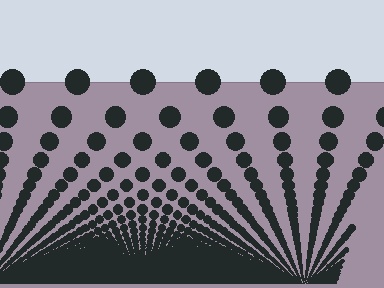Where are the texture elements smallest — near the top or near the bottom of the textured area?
Near the bottom.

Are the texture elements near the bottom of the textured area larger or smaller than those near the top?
Smaller. The gradient is inverted — elements near the bottom are smaller and denser.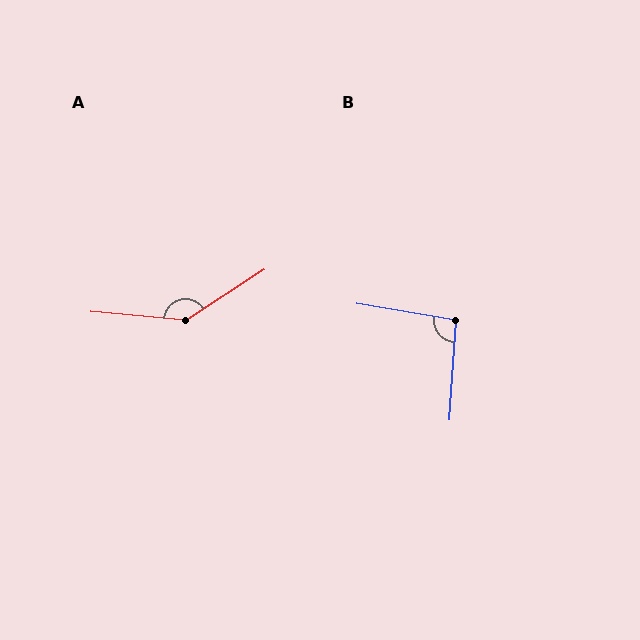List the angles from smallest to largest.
B (96°), A (142°).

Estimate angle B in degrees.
Approximately 96 degrees.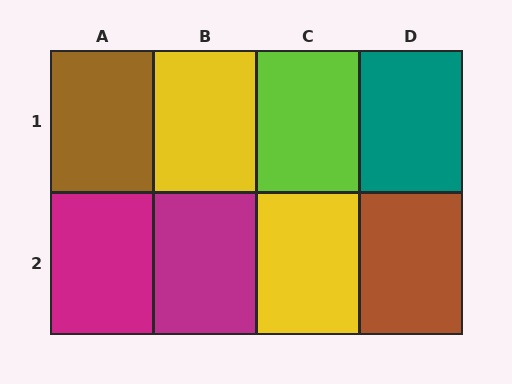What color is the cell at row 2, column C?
Yellow.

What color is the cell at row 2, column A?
Magenta.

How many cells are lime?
1 cell is lime.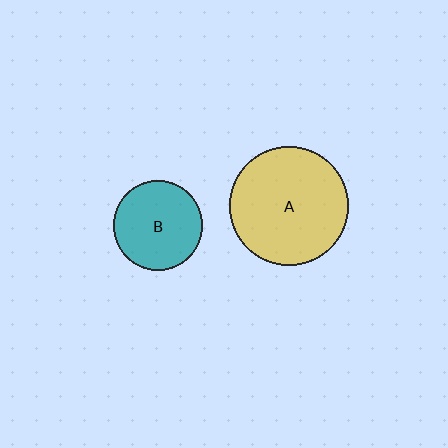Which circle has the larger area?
Circle A (yellow).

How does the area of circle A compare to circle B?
Approximately 1.8 times.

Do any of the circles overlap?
No, none of the circles overlap.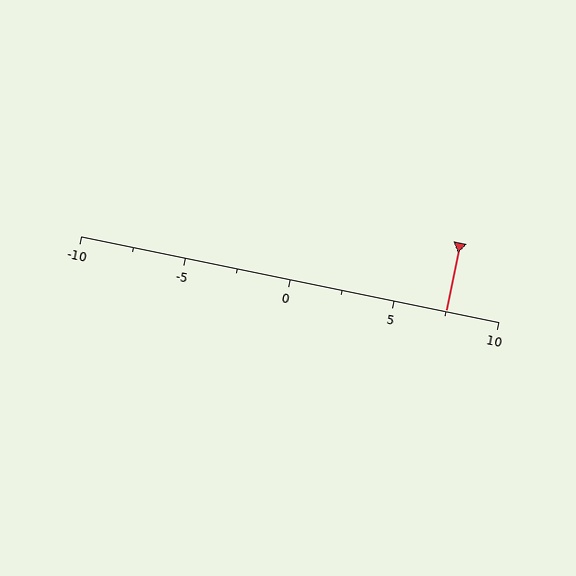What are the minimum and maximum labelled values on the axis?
The axis runs from -10 to 10.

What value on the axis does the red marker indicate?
The marker indicates approximately 7.5.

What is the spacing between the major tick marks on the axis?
The major ticks are spaced 5 apart.